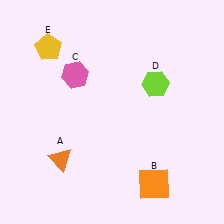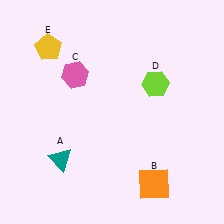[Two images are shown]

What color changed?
The triangle (A) changed from orange in Image 1 to teal in Image 2.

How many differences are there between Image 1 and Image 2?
There is 1 difference between the two images.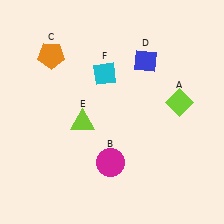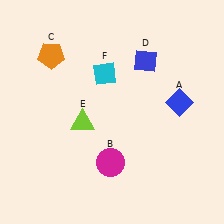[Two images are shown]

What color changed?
The diamond (A) changed from lime in Image 1 to blue in Image 2.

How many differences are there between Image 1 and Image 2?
There is 1 difference between the two images.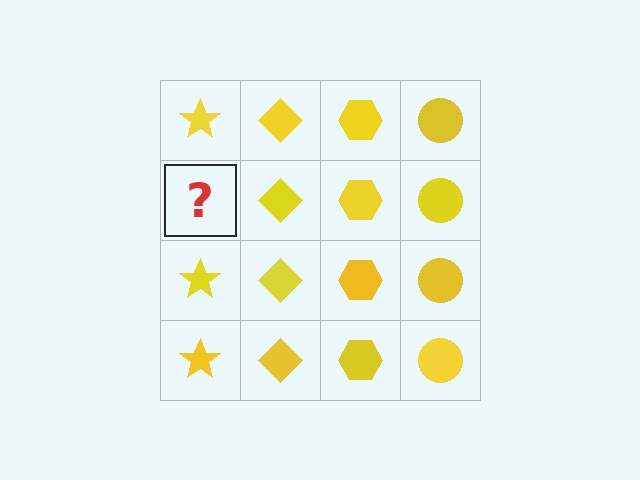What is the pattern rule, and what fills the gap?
The rule is that each column has a consistent shape. The gap should be filled with a yellow star.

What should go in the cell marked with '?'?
The missing cell should contain a yellow star.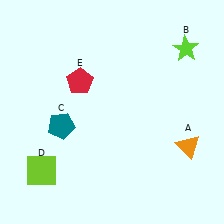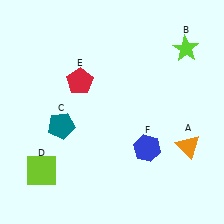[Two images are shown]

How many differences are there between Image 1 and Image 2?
There is 1 difference between the two images.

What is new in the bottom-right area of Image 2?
A blue hexagon (F) was added in the bottom-right area of Image 2.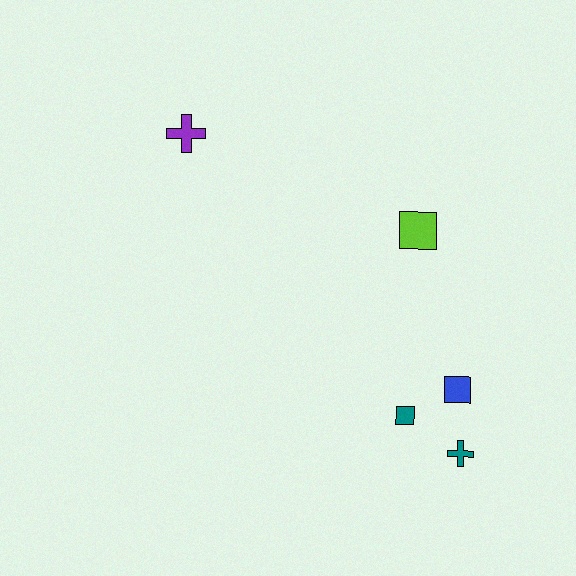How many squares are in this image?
There are 3 squares.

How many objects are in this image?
There are 5 objects.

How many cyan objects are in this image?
There are no cyan objects.